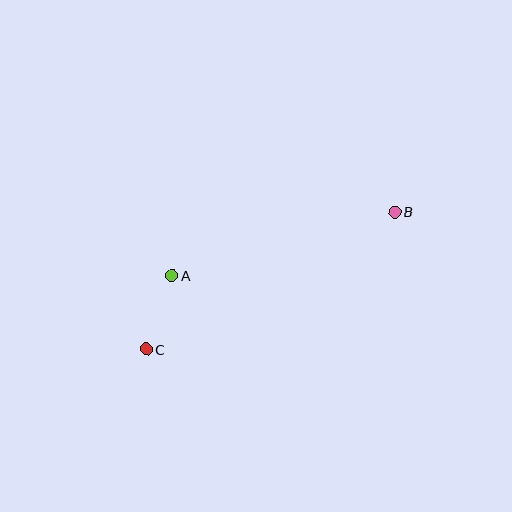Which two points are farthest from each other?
Points B and C are farthest from each other.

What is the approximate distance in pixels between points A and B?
The distance between A and B is approximately 232 pixels.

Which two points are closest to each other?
Points A and C are closest to each other.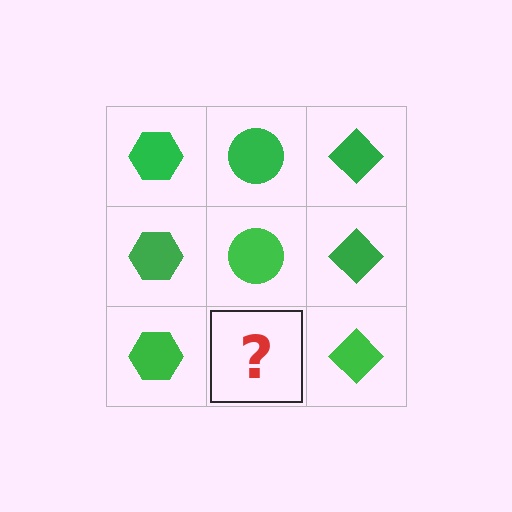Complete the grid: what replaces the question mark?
The question mark should be replaced with a green circle.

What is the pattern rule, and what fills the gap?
The rule is that each column has a consistent shape. The gap should be filled with a green circle.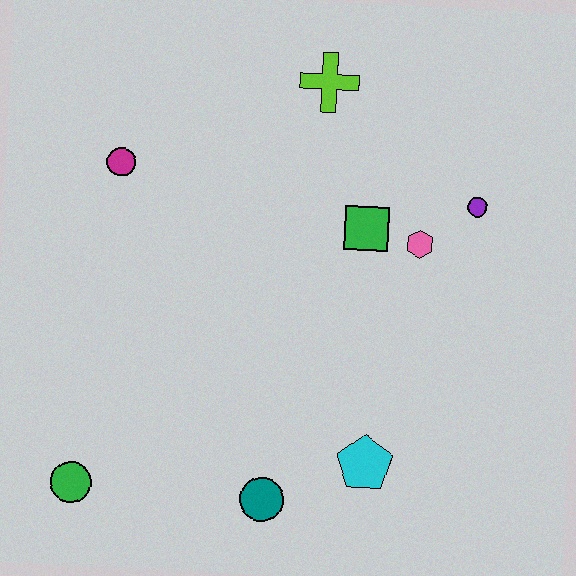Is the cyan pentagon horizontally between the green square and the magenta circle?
No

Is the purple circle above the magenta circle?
No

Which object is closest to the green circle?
The teal circle is closest to the green circle.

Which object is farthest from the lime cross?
The green circle is farthest from the lime cross.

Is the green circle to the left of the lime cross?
Yes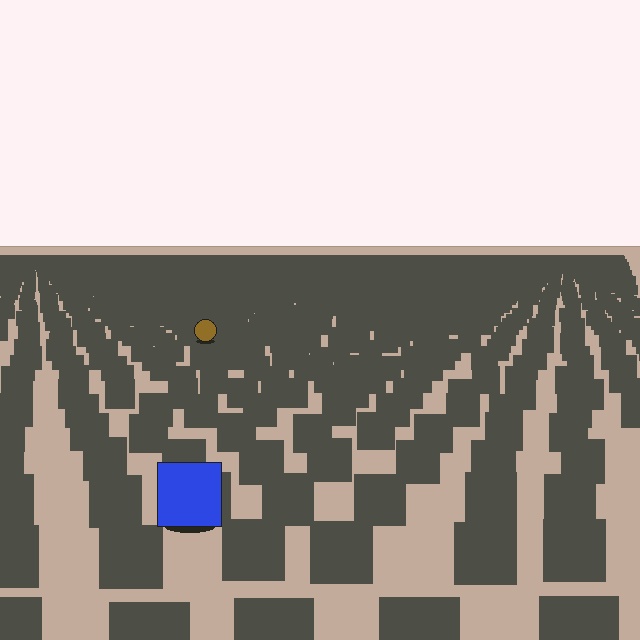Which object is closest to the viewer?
The blue square is closest. The texture marks near it are larger and more spread out.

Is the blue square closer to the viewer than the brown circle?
Yes. The blue square is closer — you can tell from the texture gradient: the ground texture is coarser near it.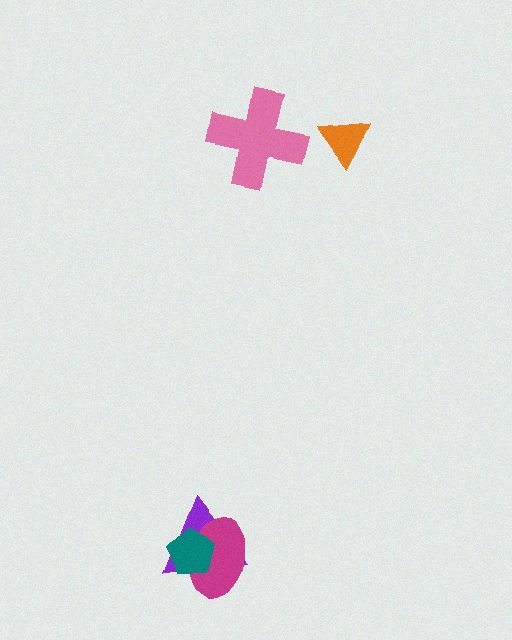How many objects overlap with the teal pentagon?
2 objects overlap with the teal pentagon.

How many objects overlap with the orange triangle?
0 objects overlap with the orange triangle.